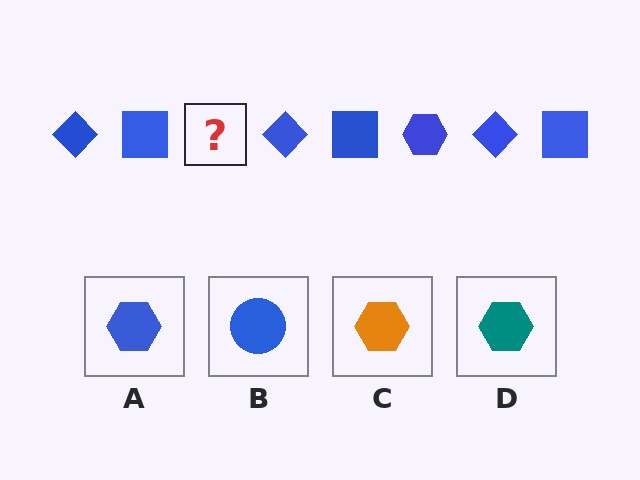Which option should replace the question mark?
Option A.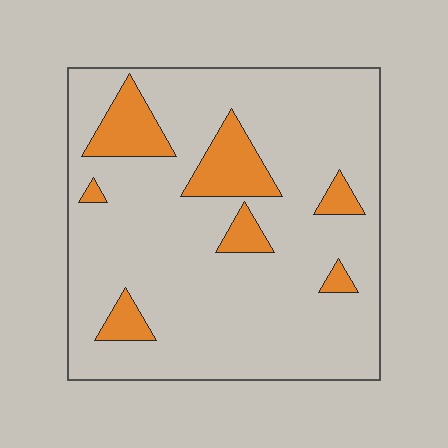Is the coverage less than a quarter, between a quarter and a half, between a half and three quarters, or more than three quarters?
Less than a quarter.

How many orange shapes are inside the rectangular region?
7.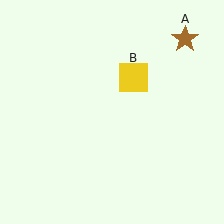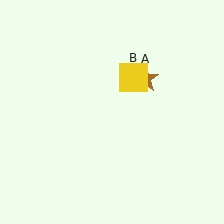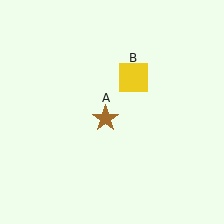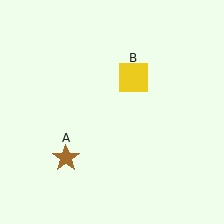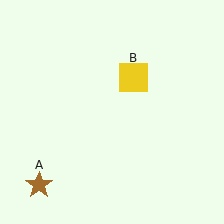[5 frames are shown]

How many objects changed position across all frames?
1 object changed position: brown star (object A).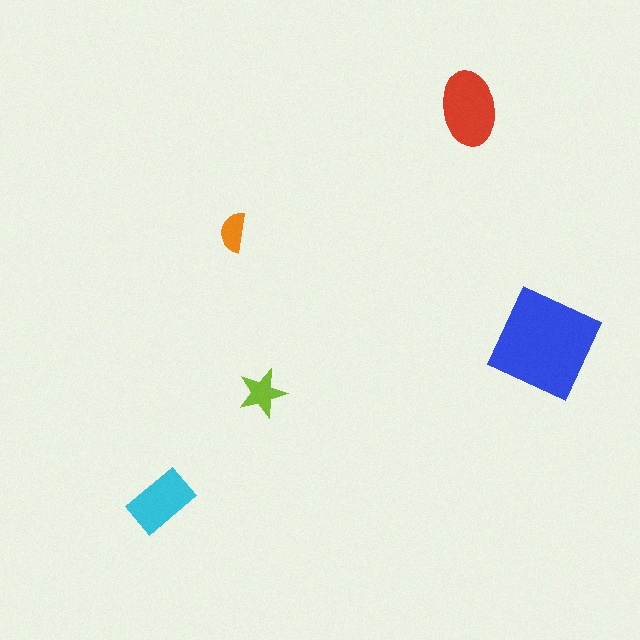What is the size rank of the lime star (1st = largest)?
4th.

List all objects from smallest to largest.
The orange semicircle, the lime star, the cyan rectangle, the red ellipse, the blue square.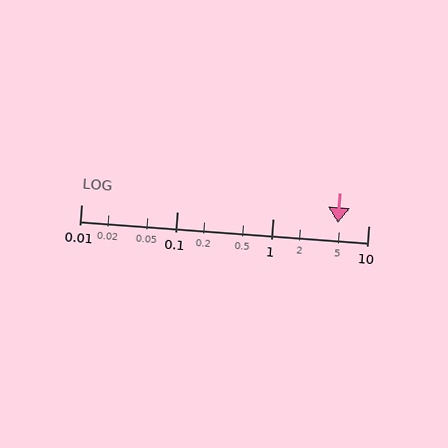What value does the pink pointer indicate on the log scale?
The pointer indicates approximately 4.8.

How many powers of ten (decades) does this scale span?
The scale spans 3 decades, from 0.01 to 10.